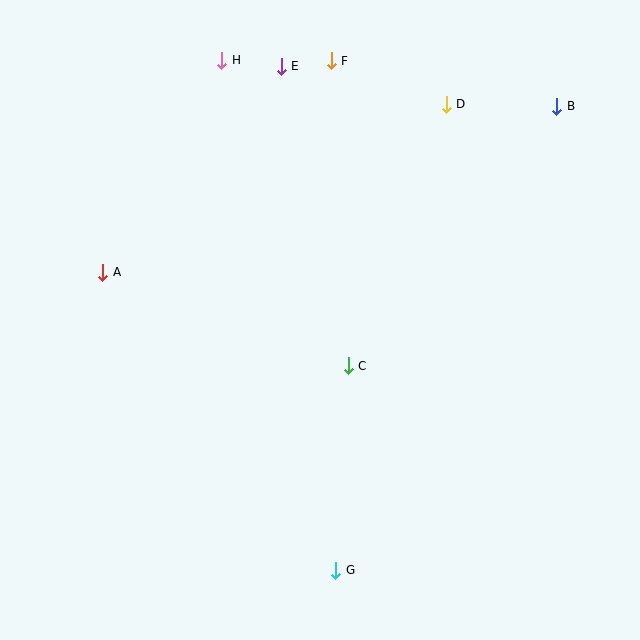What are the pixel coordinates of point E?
Point E is at (281, 66).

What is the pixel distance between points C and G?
The distance between C and G is 205 pixels.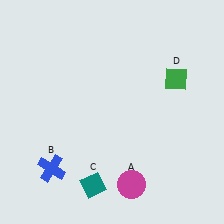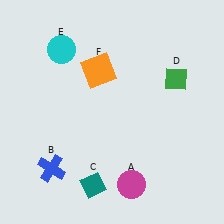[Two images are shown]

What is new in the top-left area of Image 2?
A cyan circle (E) was added in the top-left area of Image 2.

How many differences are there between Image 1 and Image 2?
There are 2 differences between the two images.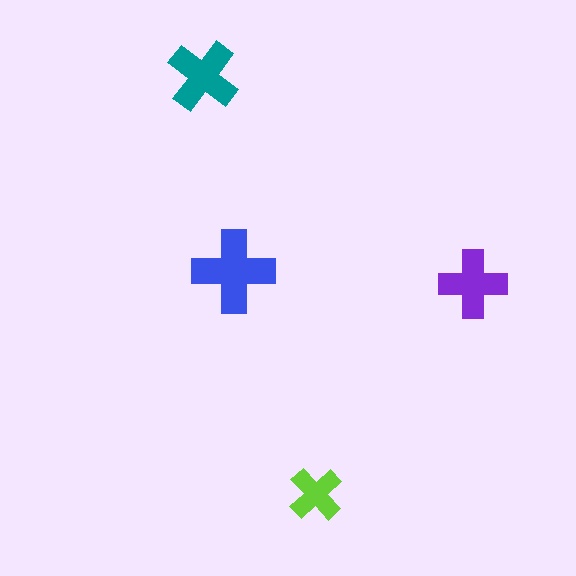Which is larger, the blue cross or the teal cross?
The blue one.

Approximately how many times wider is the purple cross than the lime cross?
About 1.5 times wider.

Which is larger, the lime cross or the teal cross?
The teal one.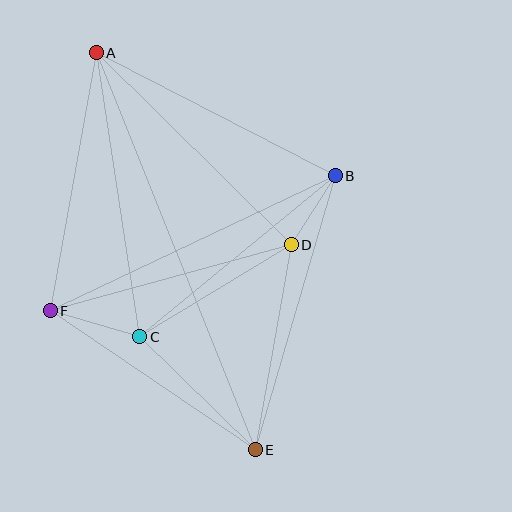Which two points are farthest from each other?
Points A and E are farthest from each other.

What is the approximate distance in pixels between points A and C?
The distance between A and C is approximately 287 pixels.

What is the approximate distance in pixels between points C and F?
The distance between C and F is approximately 93 pixels.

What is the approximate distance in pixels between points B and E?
The distance between B and E is approximately 285 pixels.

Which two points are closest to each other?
Points B and D are closest to each other.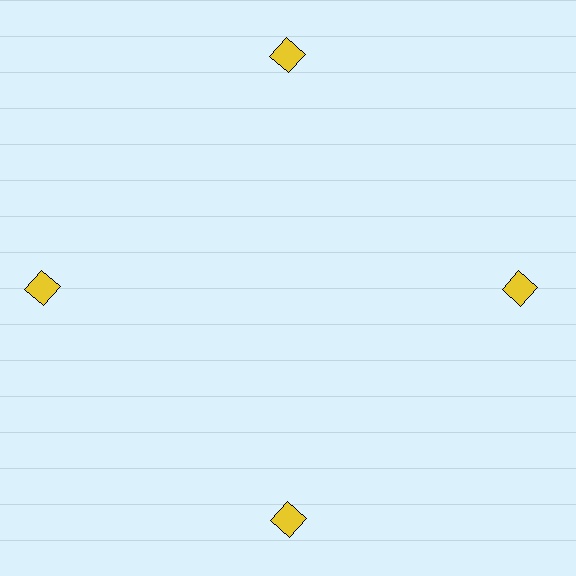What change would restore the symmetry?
The symmetry would be restored by moving it inward, back onto the ring so that all 4 squares sit at equal angles and equal distance from the center.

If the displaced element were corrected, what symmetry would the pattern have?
It would have 4-fold rotational symmetry — the pattern would map onto itself every 90 degrees.